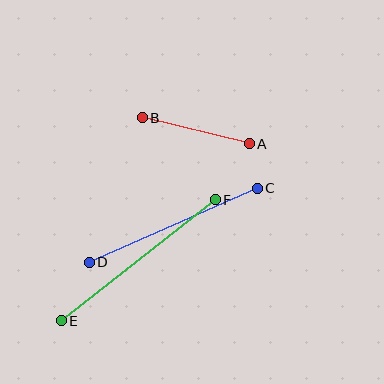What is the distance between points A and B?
The distance is approximately 110 pixels.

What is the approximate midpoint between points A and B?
The midpoint is at approximately (196, 131) pixels.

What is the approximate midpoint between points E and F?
The midpoint is at approximately (138, 260) pixels.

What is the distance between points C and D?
The distance is approximately 184 pixels.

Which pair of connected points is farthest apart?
Points E and F are farthest apart.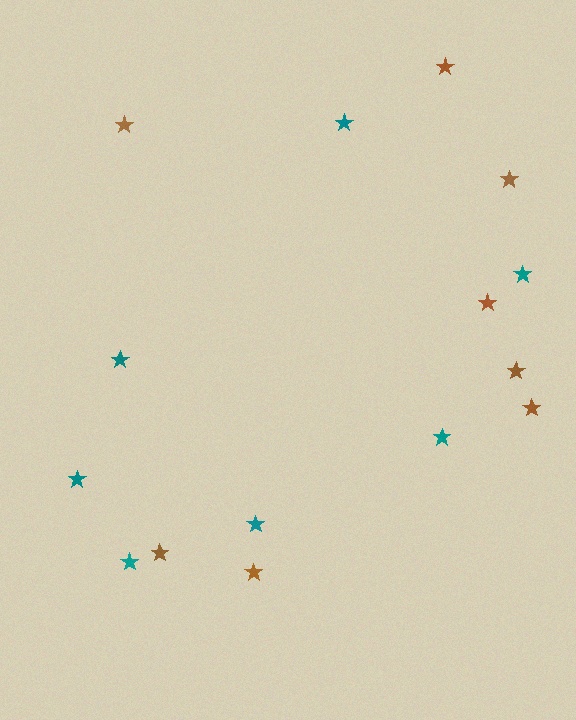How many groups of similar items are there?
There are 2 groups: one group of brown stars (8) and one group of teal stars (7).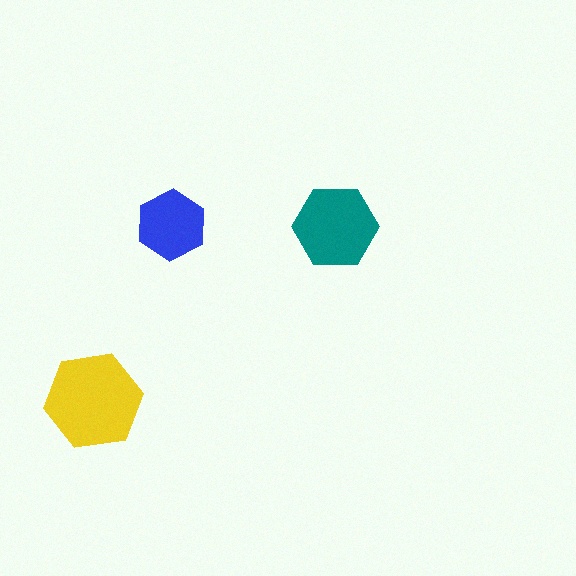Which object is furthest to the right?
The teal hexagon is rightmost.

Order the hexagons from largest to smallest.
the yellow one, the teal one, the blue one.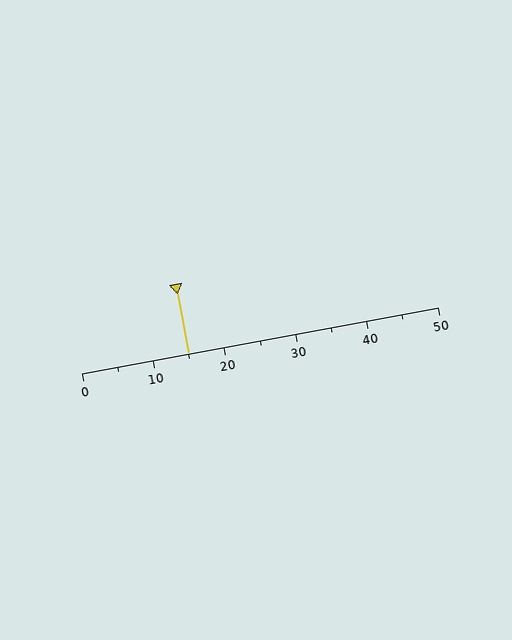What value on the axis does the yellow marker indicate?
The marker indicates approximately 15.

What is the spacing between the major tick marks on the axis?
The major ticks are spaced 10 apart.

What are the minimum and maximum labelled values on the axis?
The axis runs from 0 to 50.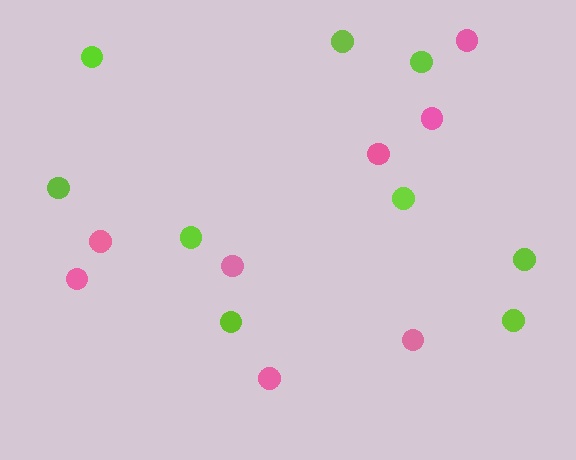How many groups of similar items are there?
There are 2 groups: one group of pink circles (8) and one group of lime circles (9).